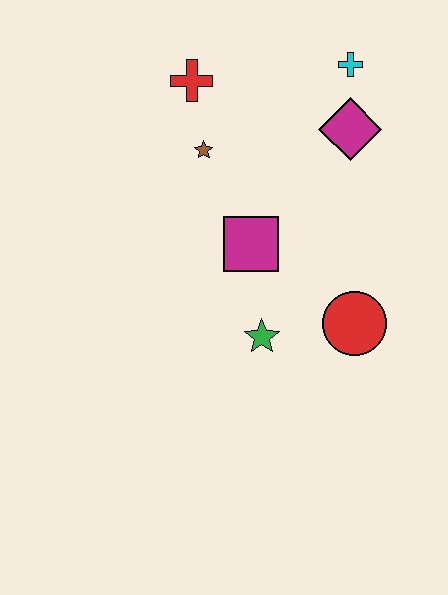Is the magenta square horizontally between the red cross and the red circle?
Yes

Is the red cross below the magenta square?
No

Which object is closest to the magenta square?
The green star is closest to the magenta square.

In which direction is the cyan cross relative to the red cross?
The cyan cross is to the right of the red cross.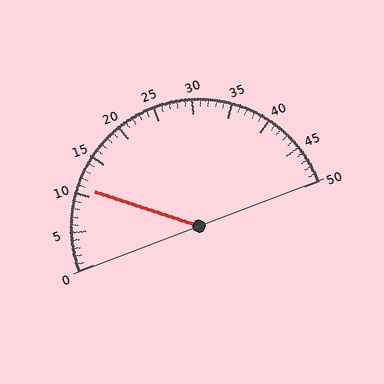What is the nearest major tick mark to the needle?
The nearest major tick mark is 10.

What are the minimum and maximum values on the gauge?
The gauge ranges from 0 to 50.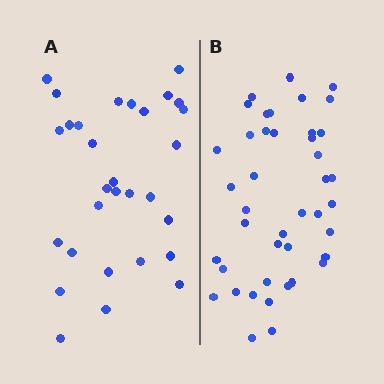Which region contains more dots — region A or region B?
Region B (the right region) has more dots.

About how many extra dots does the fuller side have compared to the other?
Region B has roughly 12 or so more dots than region A.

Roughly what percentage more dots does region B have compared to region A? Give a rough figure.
About 40% more.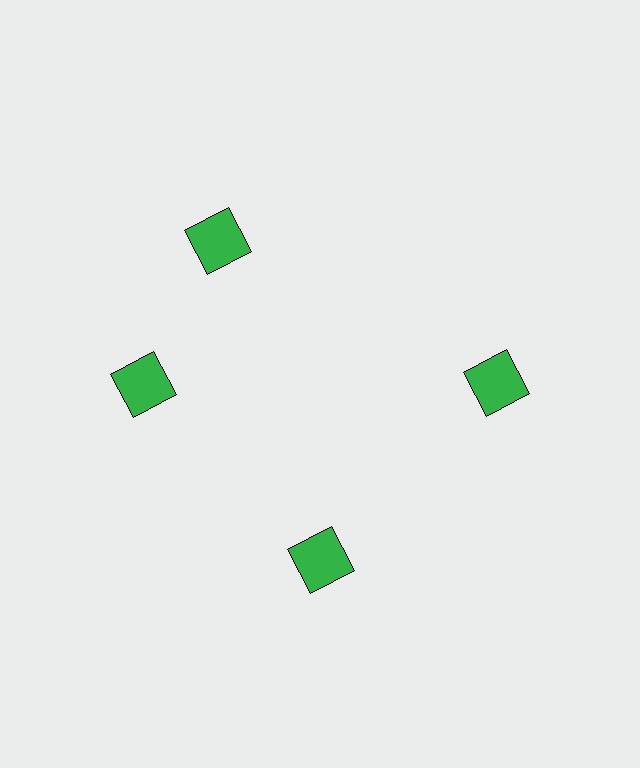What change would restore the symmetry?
The symmetry would be restored by rotating it back into even spacing with its neighbors so that all 4 squares sit at equal angles and equal distance from the center.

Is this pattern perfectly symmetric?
No. The 4 green squares are arranged in a ring, but one element near the 12 o'clock position is rotated out of alignment along the ring, breaking the 4-fold rotational symmetry.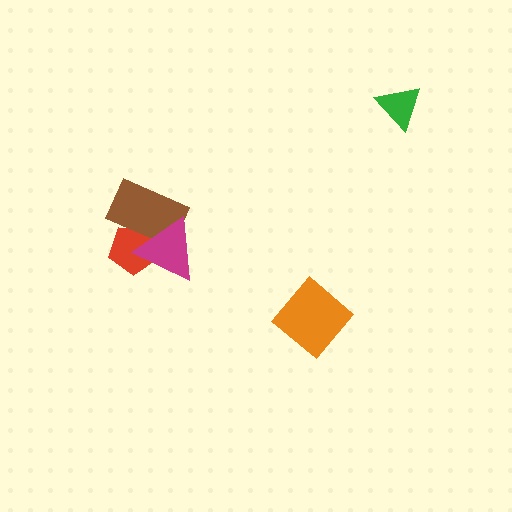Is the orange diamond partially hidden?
No, no other shape covers it.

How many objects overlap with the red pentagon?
2 objects overlap with the red pentagon.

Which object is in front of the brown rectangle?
The magenta triangle is in front of the brown rectangle.